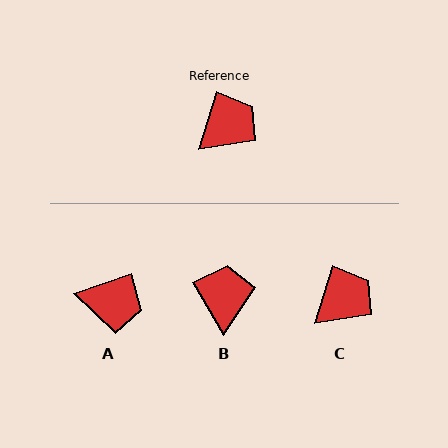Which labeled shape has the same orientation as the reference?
C.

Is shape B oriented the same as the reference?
No, it is off by about 48 degrees.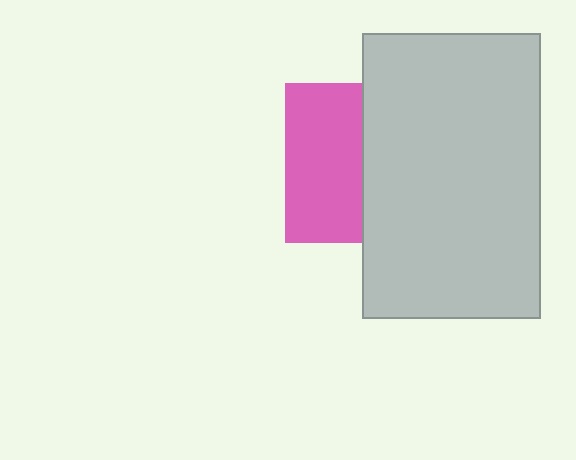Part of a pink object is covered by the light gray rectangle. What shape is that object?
It is a square.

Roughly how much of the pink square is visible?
About half of it is visible (roughly 48%).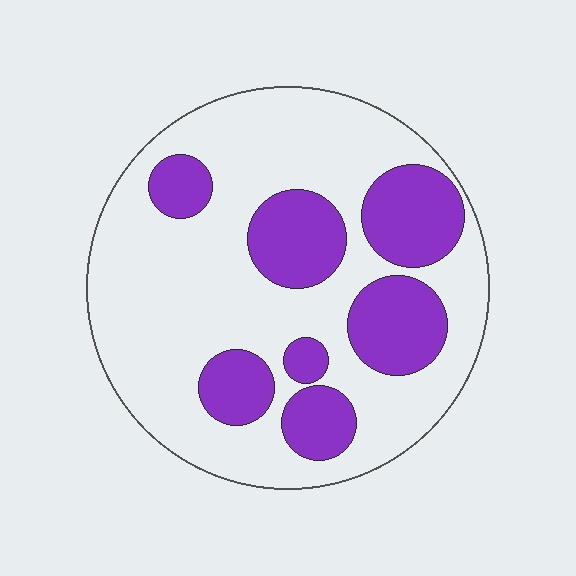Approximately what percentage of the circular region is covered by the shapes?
Approximately 30%.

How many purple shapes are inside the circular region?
7.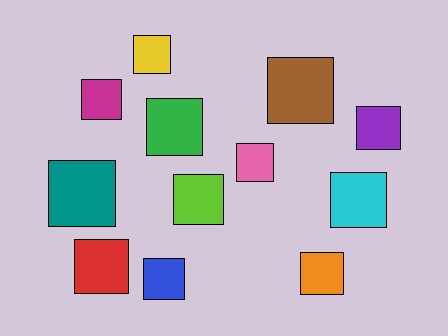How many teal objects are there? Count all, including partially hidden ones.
There is 1 teal object.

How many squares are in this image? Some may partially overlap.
There are 12 squares.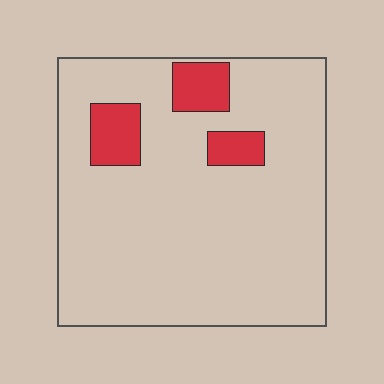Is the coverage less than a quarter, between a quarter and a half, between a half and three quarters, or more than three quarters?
Less than a quarter.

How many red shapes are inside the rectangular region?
3.